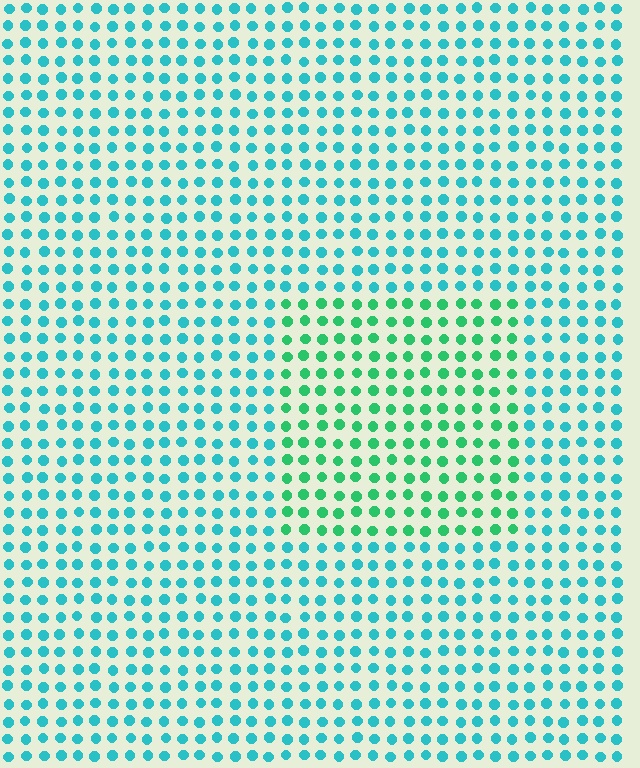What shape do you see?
I see a rectangle.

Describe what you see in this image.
The image is filled with small cyan elements in a uniform arrangement. A rectangle-shaped region is visible where the elements are tinted to a slightly different hue, forming a subtle color boundary.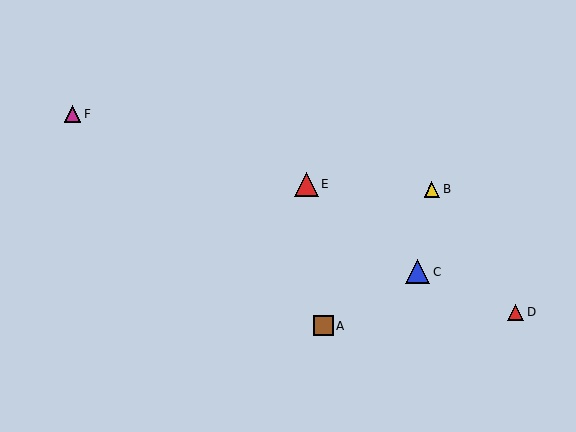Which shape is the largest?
The blue triangle (labeled C) is the largest.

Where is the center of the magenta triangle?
The center of the magenta triangle is at (73, 114).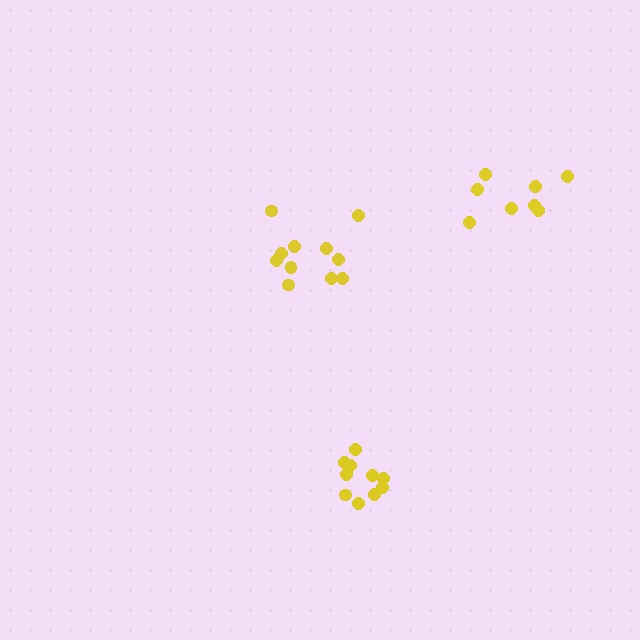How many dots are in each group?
Group 1: 10 dots, Group 2: 11 dots, Group 3: 8 dots (29 total).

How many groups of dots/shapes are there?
There are 3 groups.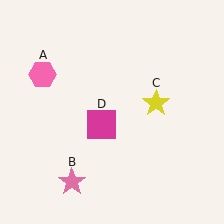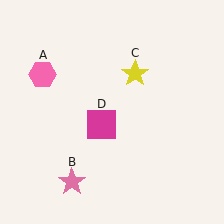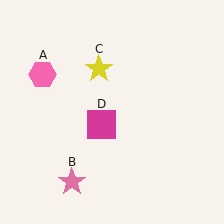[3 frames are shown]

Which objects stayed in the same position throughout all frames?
Pink hexagon (object A) and pink star (object B) and magenta square (object D) remained stationary.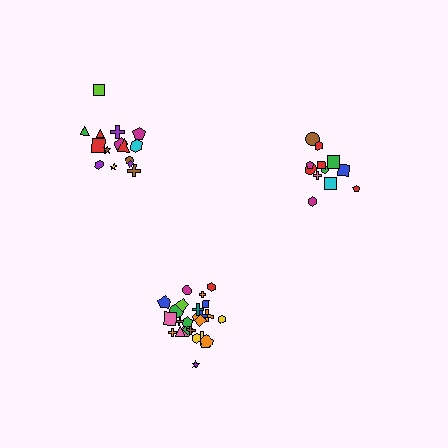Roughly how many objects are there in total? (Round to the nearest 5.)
Roughly 50 objects in total.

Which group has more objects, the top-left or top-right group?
The top-left group.